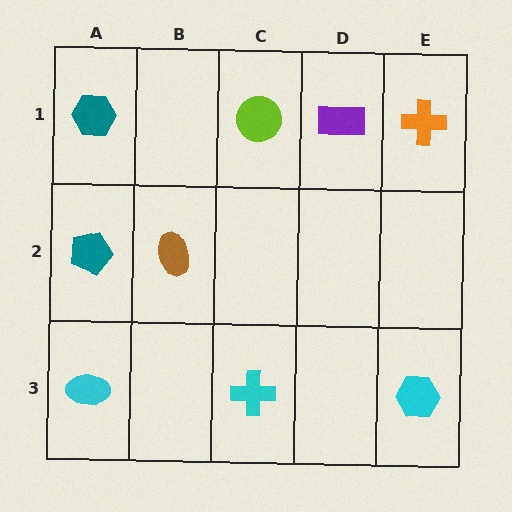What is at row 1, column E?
An orange cross.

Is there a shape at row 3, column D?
No, that cell is empty.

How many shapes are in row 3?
3 shapes.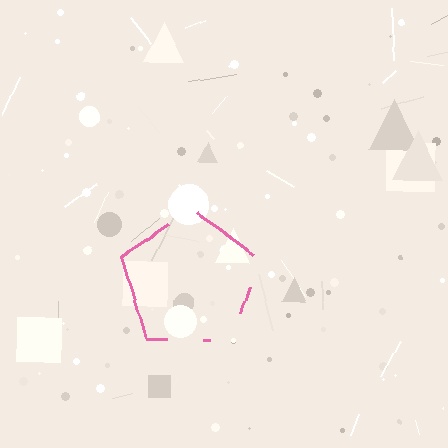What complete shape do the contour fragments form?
The contour fragments form a pentagon.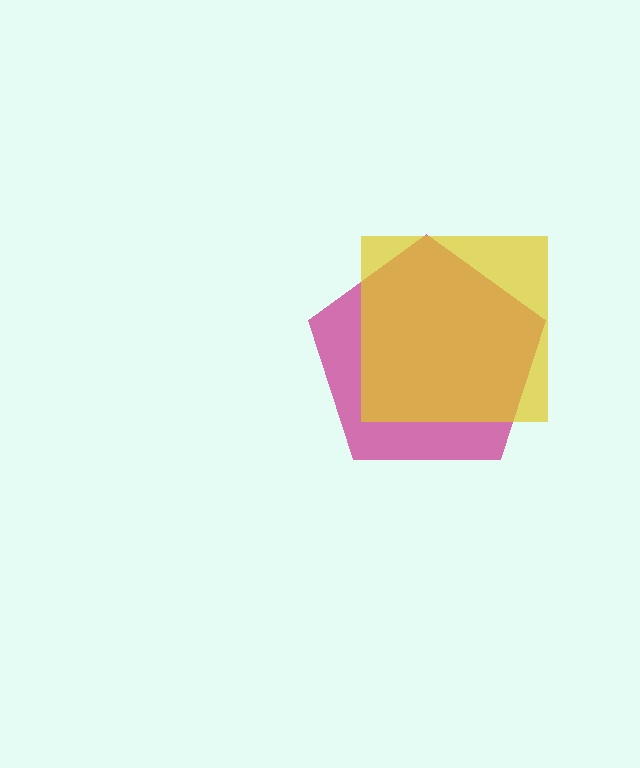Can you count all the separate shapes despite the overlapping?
Yes, there are 2 separate shapes.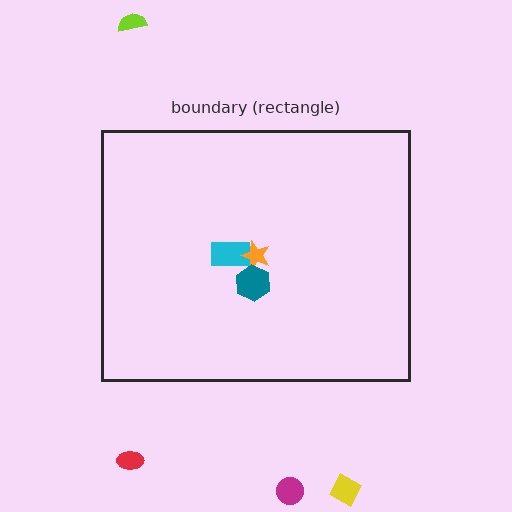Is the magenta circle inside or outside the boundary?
Outside.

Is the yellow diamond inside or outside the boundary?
Outside.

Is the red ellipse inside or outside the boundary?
Outside.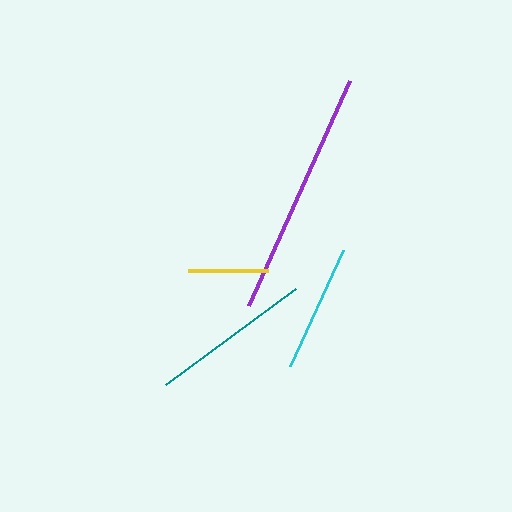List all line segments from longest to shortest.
From longest to shortest: purple, teal, cyan, yellow.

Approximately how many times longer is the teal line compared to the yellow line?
The teal line is approximately 2.0 times the length of the yellow line.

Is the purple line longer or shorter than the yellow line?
The purple line is longer than the yellow line.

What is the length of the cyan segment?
The cyan segment is approximately 127 pixels long.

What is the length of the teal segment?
The teal segment is approximately 162 pixels long.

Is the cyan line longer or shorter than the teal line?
The teal line is longer than the cyan line.